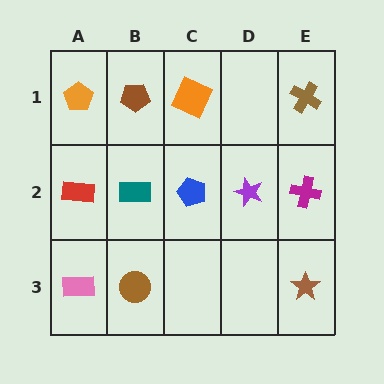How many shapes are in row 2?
5 shapes.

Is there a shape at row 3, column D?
No, that cell is empty.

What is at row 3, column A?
A pink rectangle.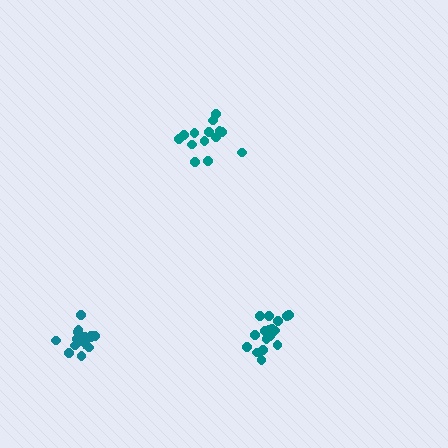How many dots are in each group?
Group 1: 14 dots, Group 2: 18 dots, Group 3: 16 dots (48 total).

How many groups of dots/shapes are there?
There are 3 groups.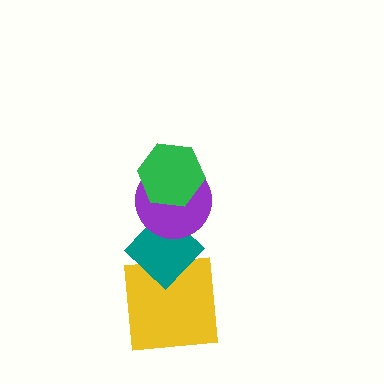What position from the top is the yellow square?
The yellow square is 4th from the top.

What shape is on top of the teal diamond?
The purple circle is on top of the teal diamond.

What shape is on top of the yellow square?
The teal diamond is on top of the yellow square.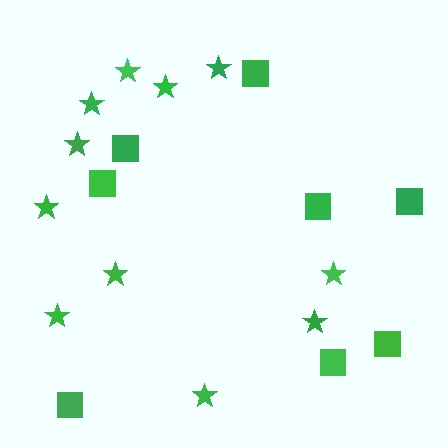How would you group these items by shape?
There are 2 groups: one group of stars (11) and one group of squares (8).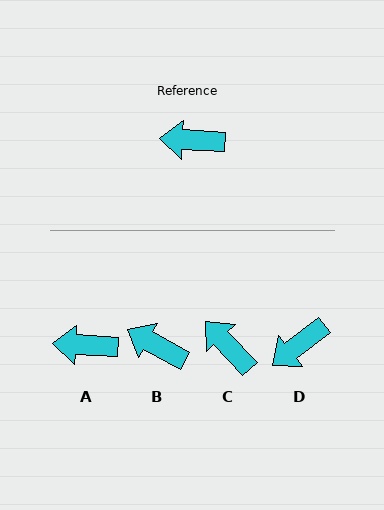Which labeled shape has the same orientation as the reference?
A.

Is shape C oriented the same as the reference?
No, it is off by about 44 degrees.